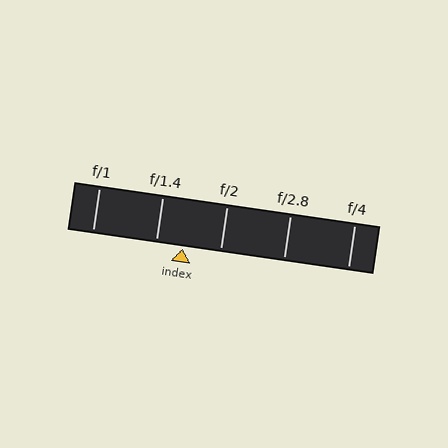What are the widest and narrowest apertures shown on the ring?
The widest aperture shown is f/1 and the narrowest is f/4.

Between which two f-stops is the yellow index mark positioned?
The index mark is between f/1.4 and f/2.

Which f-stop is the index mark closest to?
The index mark is closest to f/1.4.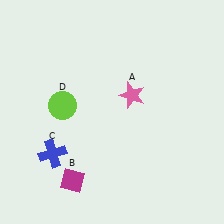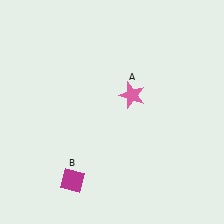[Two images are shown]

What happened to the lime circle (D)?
The lime circle (D) was removed in Image 2. It was in the top-left area of Image 1.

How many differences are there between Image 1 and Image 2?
There are 2 differences between the two images.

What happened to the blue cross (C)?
The blue cross (C) was removed in Image 2. It was in the bottom-left area of Image 1.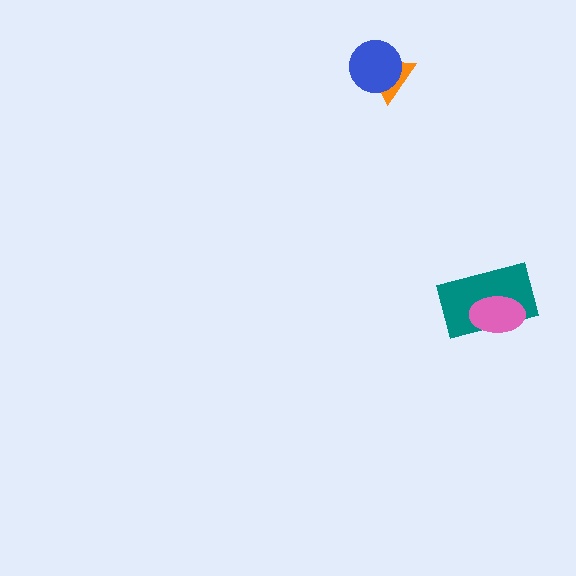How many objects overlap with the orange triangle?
1 object overlaps with the orange triangle.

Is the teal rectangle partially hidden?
Yes, it is partially covered by another shape.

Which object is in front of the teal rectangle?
The pink ellipse is in front of the teal rectangle.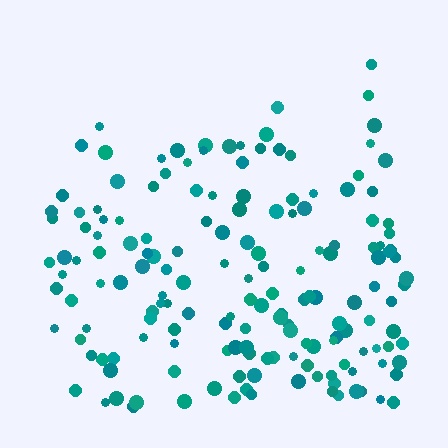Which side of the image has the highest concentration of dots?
The bottom.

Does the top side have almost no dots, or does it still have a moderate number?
Still a moderate number, just noticeably fewer than the bottom.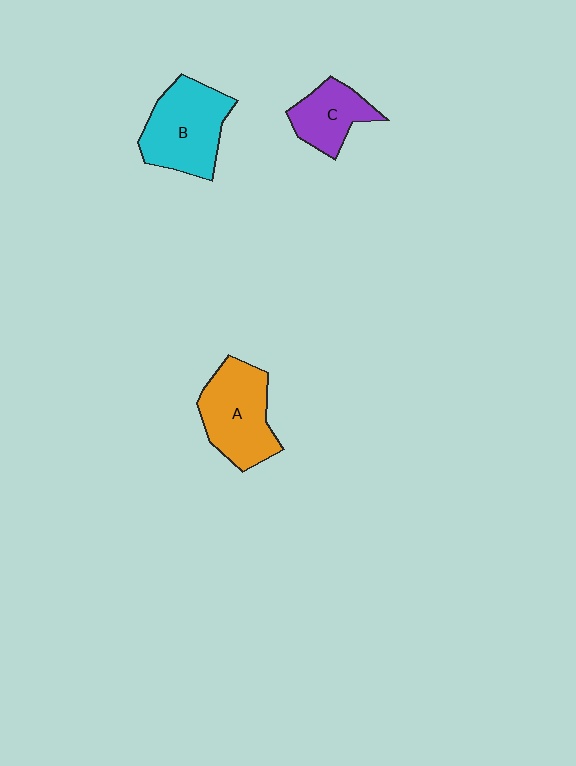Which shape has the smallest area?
Shape C (purple).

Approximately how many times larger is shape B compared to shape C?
Approximately 1.6 times.